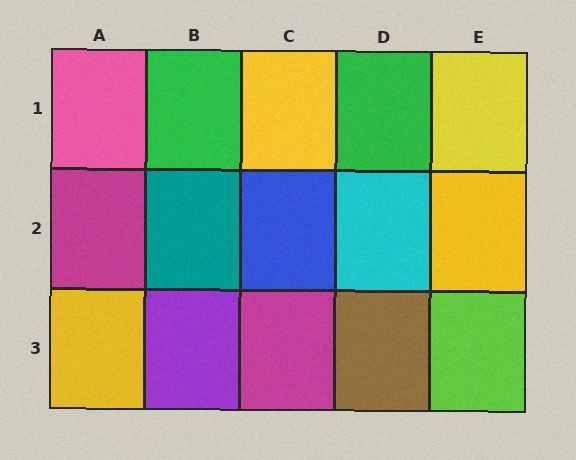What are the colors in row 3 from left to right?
Yellow, purple, magenta, brown, lime.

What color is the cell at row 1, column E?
Yellow.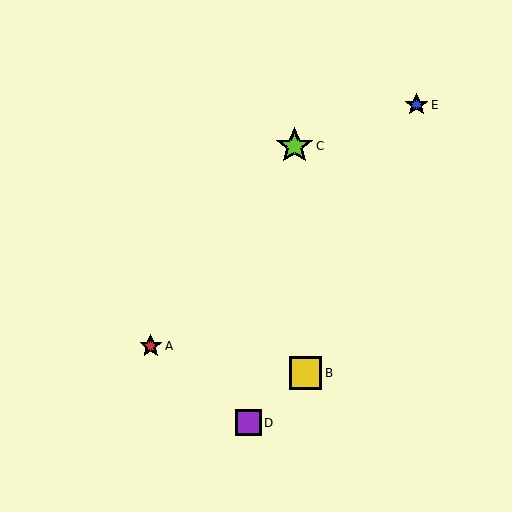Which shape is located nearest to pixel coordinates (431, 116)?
The blue star (labeled E) at (416, 105) is nearest to that location.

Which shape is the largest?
The lime star (labeled C) is the largest.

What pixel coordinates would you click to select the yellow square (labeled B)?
Click at (306, 373) to select the yellow square B.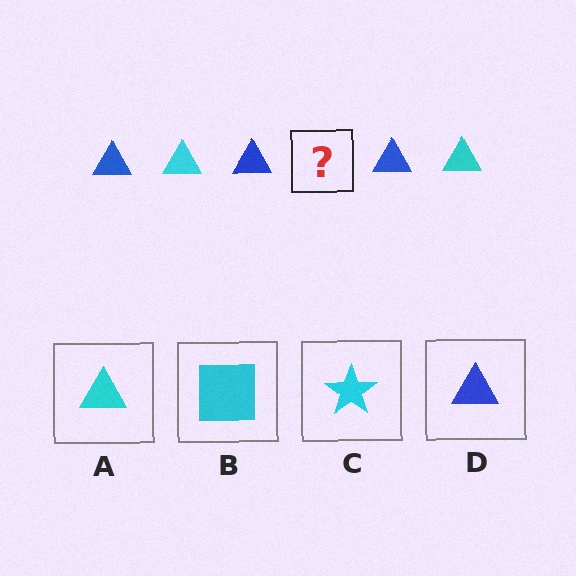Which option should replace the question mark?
Option A.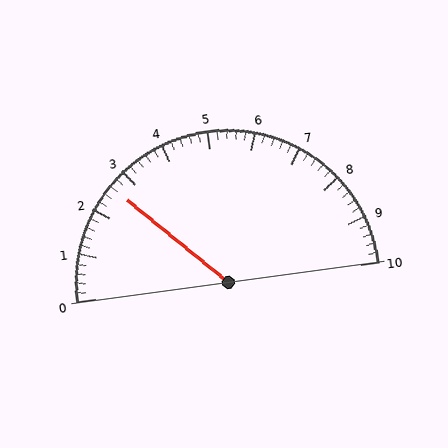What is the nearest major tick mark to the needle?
The nearest major tick mark is 3.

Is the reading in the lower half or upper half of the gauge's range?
The reading is in the lower half of the range (0 to 10).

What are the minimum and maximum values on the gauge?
The gauge ranges from 0 to 10.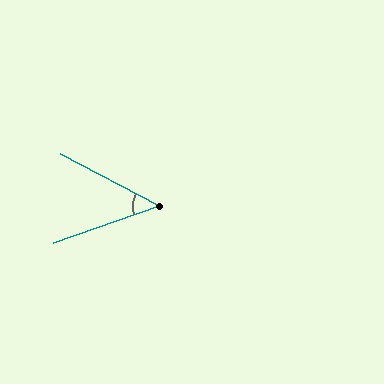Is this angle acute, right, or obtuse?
It is acute.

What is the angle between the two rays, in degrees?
Approximately 47 degrees.